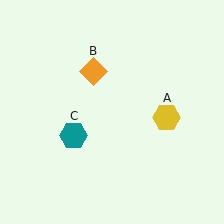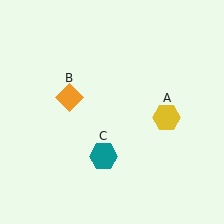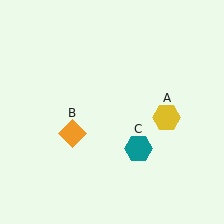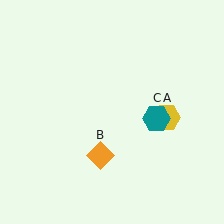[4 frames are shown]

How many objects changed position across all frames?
2 objects changed position: orange diamond (object B), teal hexagon (object C).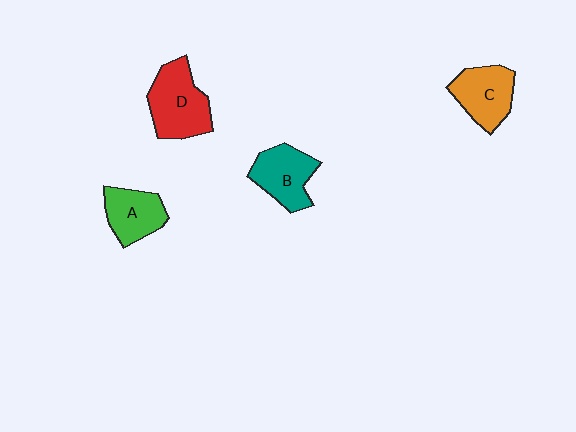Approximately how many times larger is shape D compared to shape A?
Approximately 1.4 times.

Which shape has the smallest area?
Shape A (green).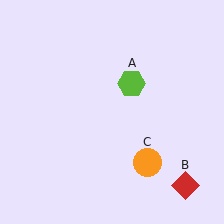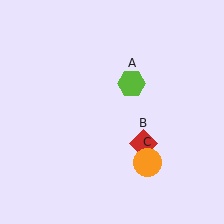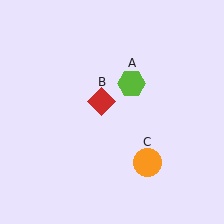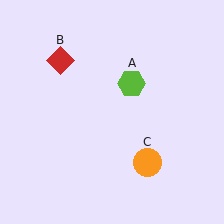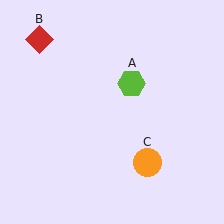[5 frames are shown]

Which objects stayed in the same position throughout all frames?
Lime hexagon (object A) and orange circle (object C) remained stationary.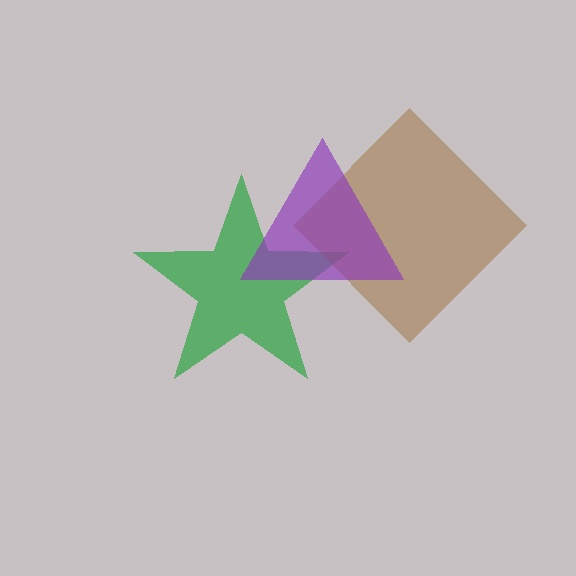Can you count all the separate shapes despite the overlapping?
Yes, there are 3 separate shapes.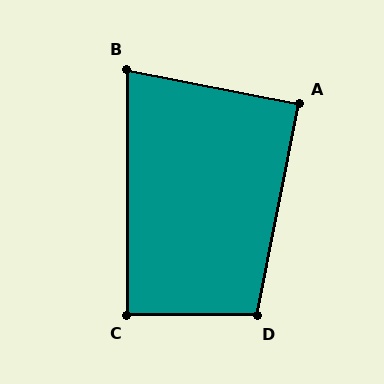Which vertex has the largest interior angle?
D, at approximately 101 degrees.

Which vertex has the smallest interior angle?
B, at approximately 79 degrees.